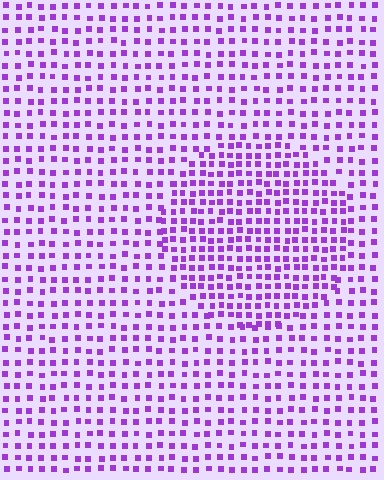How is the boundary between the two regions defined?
The boundary is defined by a change in element density (approximately 1.6x ratio). All elements are the same color, size, and shape.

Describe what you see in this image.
The image contains small purple elements arranged at two different densities. A circle-shaped region is visible where the elements are more densely packed than the surrounding area.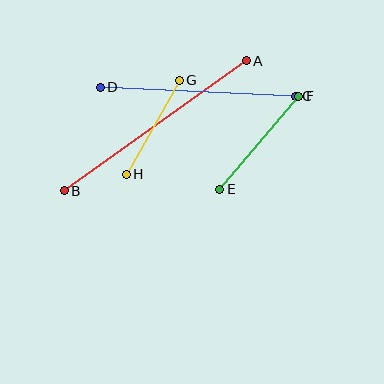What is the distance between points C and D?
The distance is approximately 195 pixels.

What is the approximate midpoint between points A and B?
The midpoint is at approximately (155, 126) pixels.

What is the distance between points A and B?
The distance is approximately 224 pixels.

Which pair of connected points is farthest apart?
Points A and B are farthest apart.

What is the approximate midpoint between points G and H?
The midpoint is at approximately (153, 127) pixels.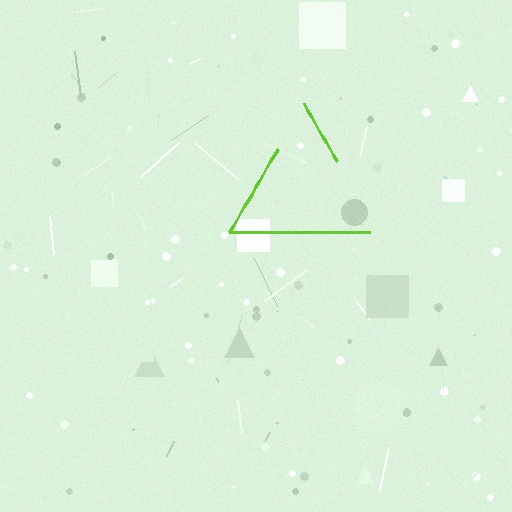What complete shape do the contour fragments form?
The contour fragments form a triangle.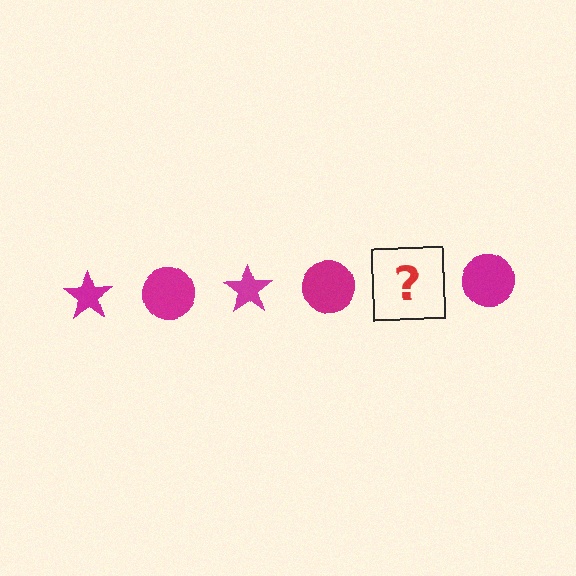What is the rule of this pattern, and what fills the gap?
The rule is that the pattern cycles through star, circle shapes in magenta. The gap should be filled with a magenta star.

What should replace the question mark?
The question mark should be replaced with a magenta star.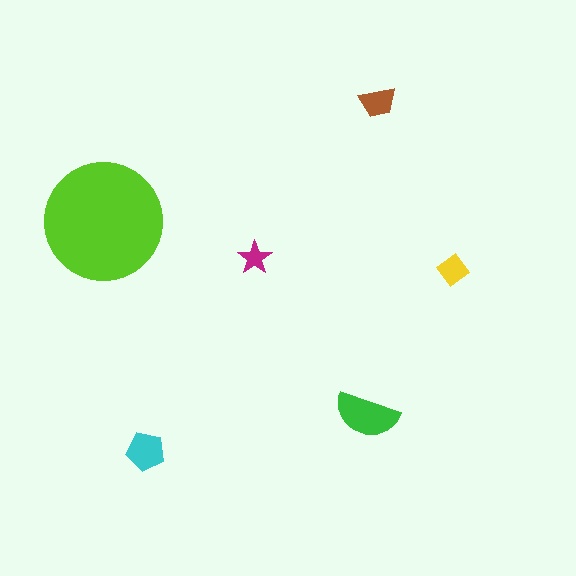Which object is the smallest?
The magenta star.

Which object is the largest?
The lime circle.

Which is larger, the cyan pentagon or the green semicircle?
The green semicircle.